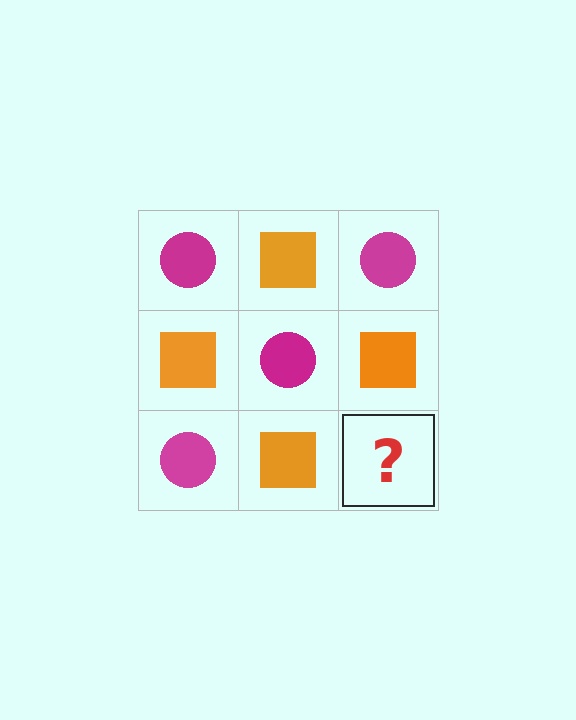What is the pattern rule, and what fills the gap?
The rule is that it alternates magenta circle and orange square in a checkerboard pattern. The gap should be filled with a magenta circle.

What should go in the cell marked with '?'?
The missing cell should contain a magenta circle.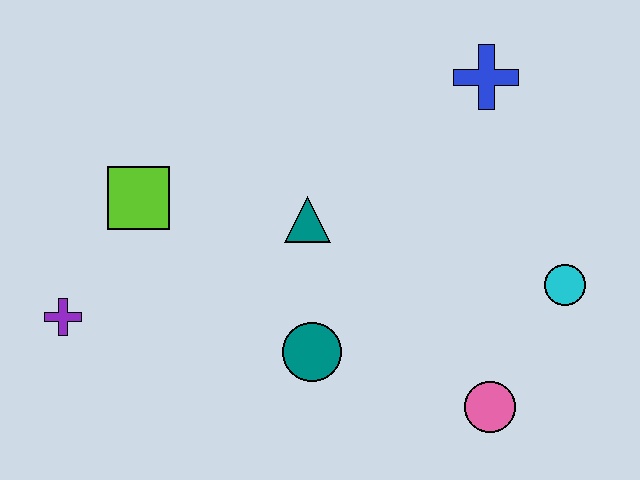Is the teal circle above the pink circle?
Yes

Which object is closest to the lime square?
The purple cross is closest to the lime square.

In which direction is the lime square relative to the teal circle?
The lime square is to the left of the teal circle.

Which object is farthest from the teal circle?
The blue cross is farthest from the teal circle.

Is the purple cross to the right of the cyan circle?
No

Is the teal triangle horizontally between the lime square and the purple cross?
No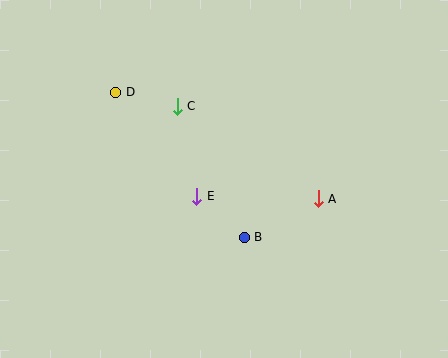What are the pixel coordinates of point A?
Point A is at (318, 199).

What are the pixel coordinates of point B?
Point B is at (244, 237).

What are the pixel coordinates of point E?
Point E is at (197, 196).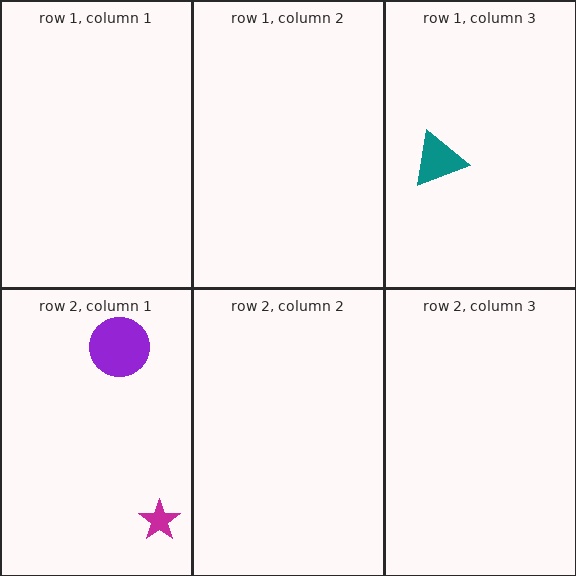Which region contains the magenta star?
The row 2, column 1 region.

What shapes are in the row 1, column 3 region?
The teal triangle.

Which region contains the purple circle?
The row 2, column 1 region.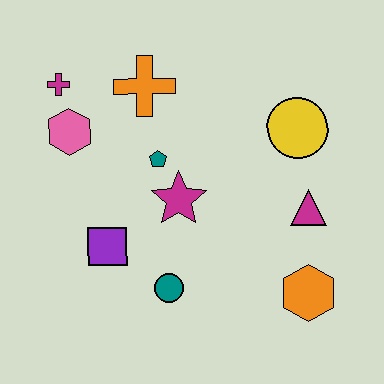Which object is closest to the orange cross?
The teal pentagon is closest to the orange cross.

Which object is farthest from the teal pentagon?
The orange hexagon is farthest from the teal pentagon.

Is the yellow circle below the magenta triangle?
No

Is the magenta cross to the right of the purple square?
No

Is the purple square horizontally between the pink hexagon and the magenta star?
Yes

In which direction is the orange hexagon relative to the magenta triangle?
The orange hexagon is below the magenta triangle.